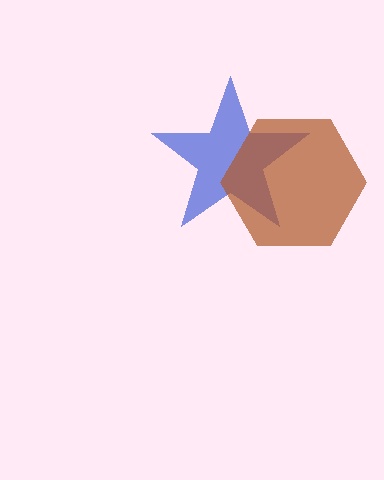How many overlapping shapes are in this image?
There are 2 overlapping shapes in the image.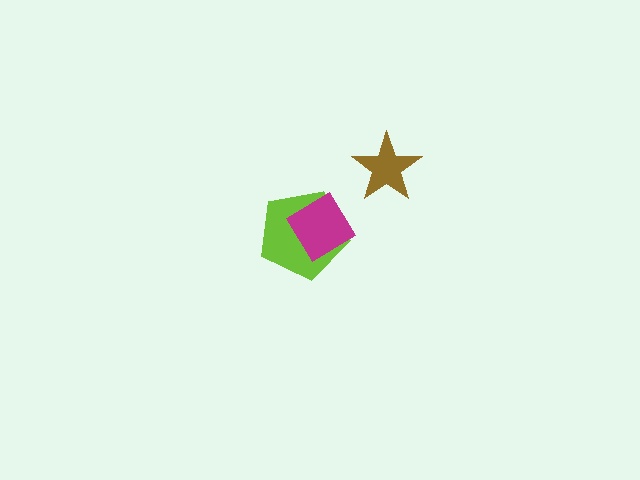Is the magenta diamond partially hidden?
No, no other shape covers it.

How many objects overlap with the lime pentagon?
1 object overlaps with the lime pentagon.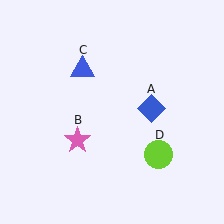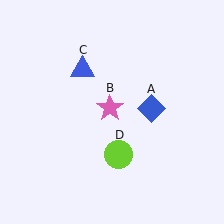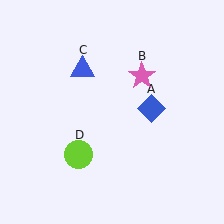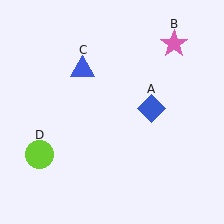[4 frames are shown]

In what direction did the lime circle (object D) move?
The lime circle (object D) moved left.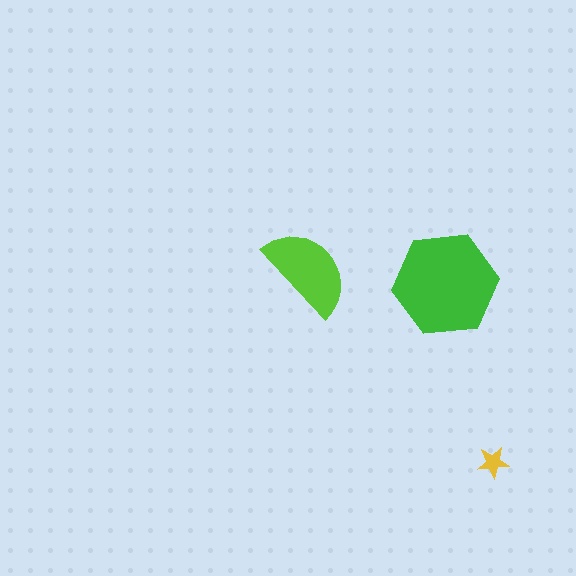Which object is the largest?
The green hexagon.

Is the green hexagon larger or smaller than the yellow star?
Larger.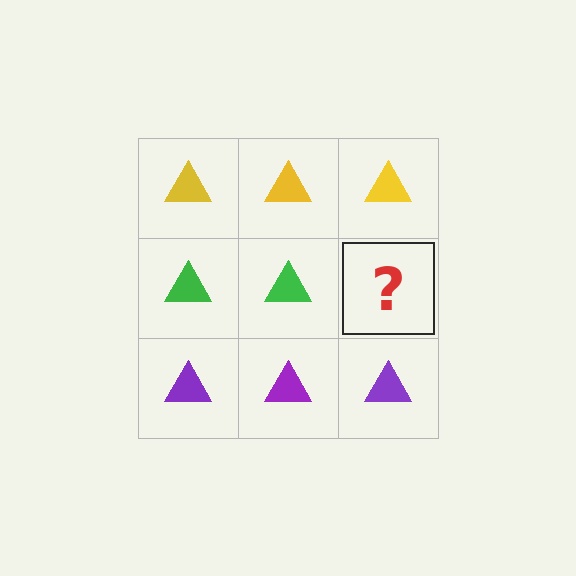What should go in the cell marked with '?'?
The missing cell should contain a green triangle.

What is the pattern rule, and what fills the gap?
The rule is that each row has a consistent color. The gap should be filled with a green triangle.